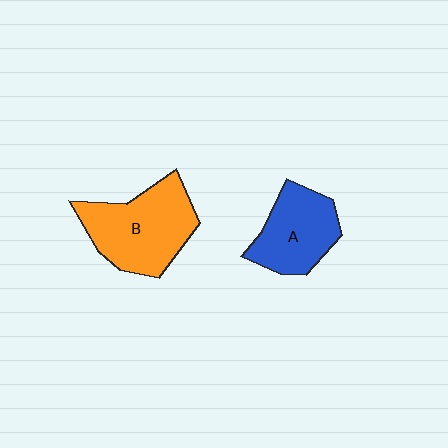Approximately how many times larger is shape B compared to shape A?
Approximately 1.3 times.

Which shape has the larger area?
Shape B (orange).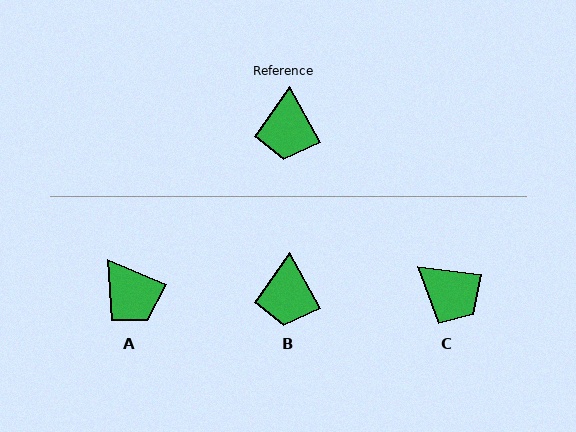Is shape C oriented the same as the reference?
No, it is off by about 55 degrees.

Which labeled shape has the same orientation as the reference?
B.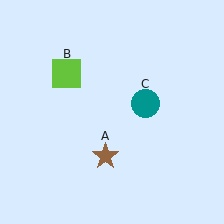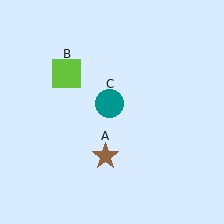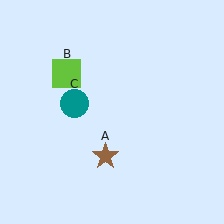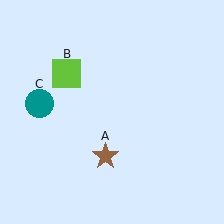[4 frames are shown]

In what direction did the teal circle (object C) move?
The teal circle (object C) moved left.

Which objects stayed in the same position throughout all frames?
Brown star (object A) and lime square (object B) remained stationary.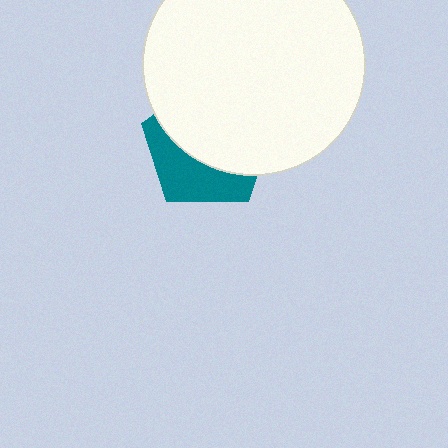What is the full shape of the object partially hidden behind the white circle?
The partially hidden object is a teal pentagon.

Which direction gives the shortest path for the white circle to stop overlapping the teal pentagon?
Moving up gives the shortest separation.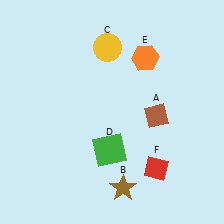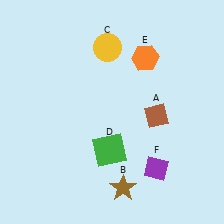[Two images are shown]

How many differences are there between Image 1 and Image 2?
There is 1 difference between the two images.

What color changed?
The diamond (F) changed from red in Image 1 to purple in Image 2.